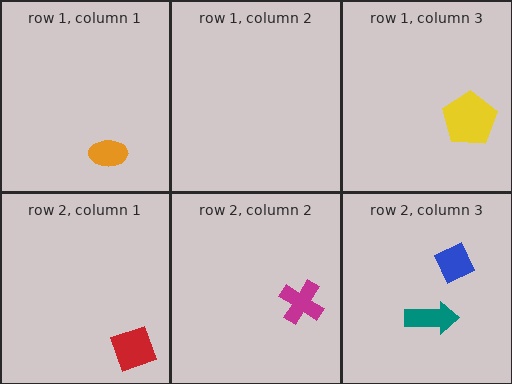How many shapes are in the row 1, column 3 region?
1.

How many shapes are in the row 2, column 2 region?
1.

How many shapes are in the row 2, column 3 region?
2.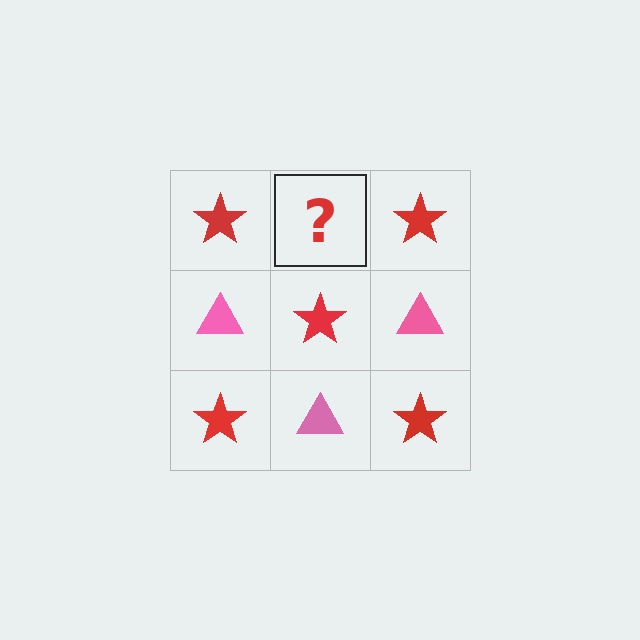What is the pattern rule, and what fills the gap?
The rule is that it alternates red star and pink triangle in a checkerboard pattern. The gap should be filled with a pink triangle.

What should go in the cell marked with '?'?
The missing cell should contain a pink triangle.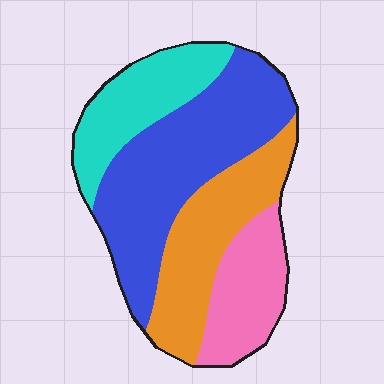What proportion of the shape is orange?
Orange covers 25% of the shape.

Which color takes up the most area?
Blue, at roughly 40%.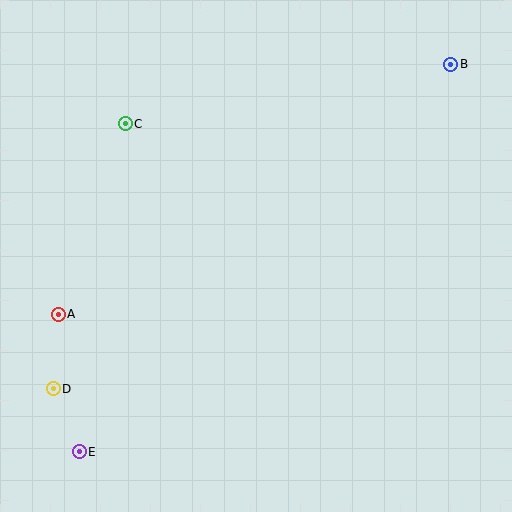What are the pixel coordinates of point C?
Point C is at (125, 124).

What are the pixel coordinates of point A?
Point A is at (58, 314).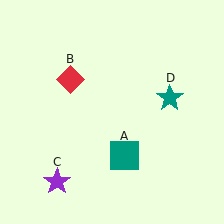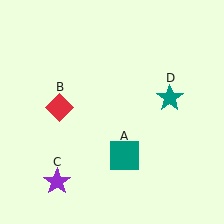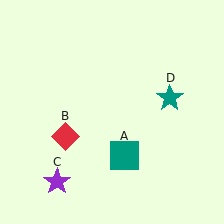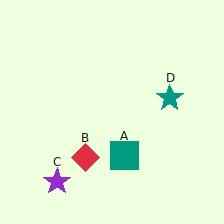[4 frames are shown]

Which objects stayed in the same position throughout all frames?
Teal square (object A) and purple star (object C) and teal star (object D) remained stationary.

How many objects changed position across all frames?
1 object changed position: red diamond (object B).